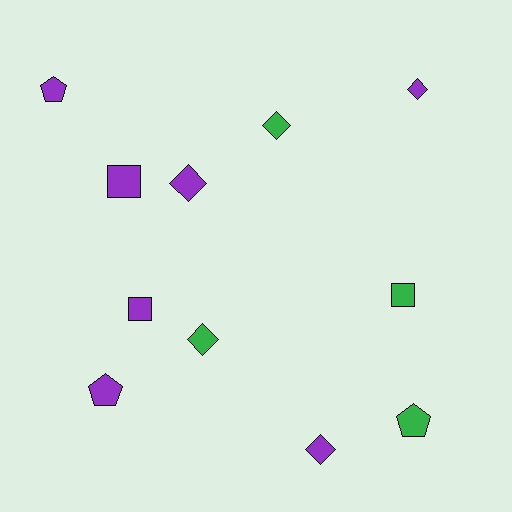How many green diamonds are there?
There are 2 green diamonds.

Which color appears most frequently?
Purple, with 7 objects.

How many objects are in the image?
There are 11 objects.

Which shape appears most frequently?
Diamond, with 5 objects.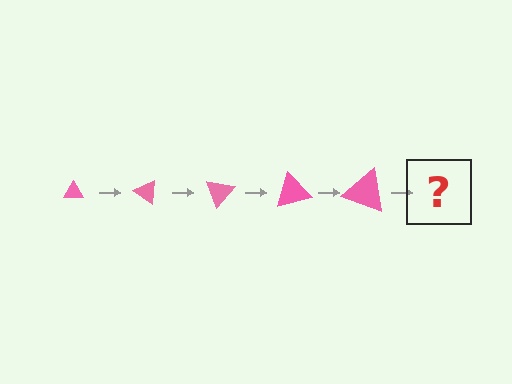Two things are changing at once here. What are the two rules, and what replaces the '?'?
The two rules are that the triangle grows larger each step and it rotates 35 degrees each step. The '?' should be a triangle, larger than the previous one and rotated 175 degrees from the start.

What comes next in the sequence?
The next element should be a triangle, larger than the previous one and rotated 175 degrees from the start.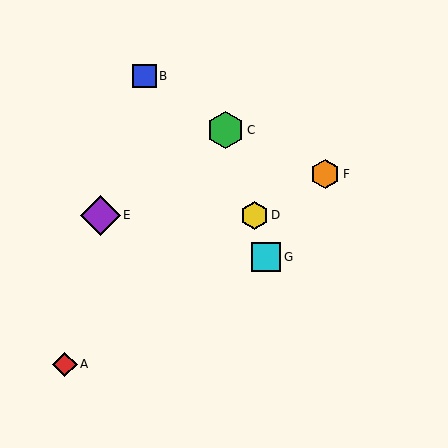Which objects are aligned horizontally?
Objects D, E are aligned horizontally.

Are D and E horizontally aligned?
Yes, both are at y≈215.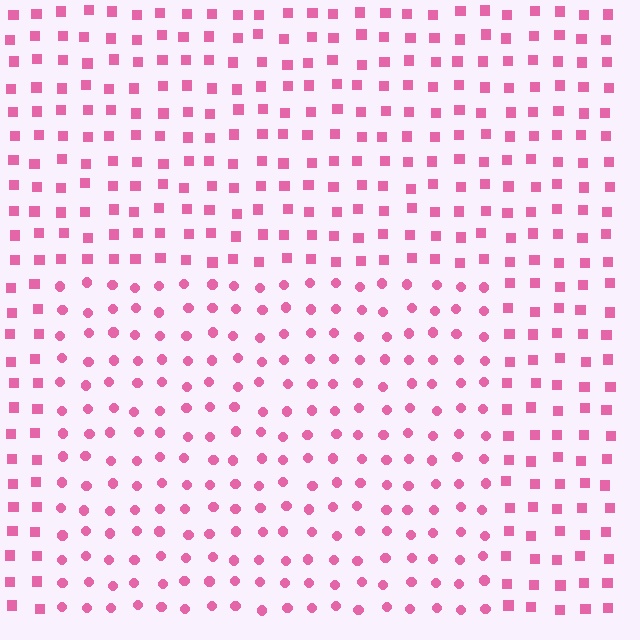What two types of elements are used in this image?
The image uses circles inside the rectangle region and squares outside it.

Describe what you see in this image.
The image is filled with small pink elements arranged in a uniform grid. A rectangle-shaped region contains circles, while the surrounding area contains squares. The boundary is defined purely by the change in element shape.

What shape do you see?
I see a rectangle.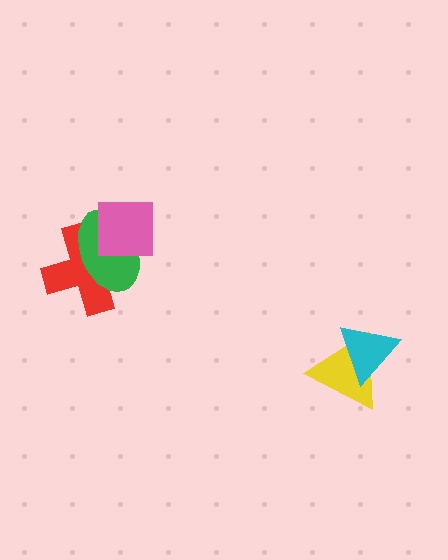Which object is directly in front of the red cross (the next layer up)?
The green ellipse is directly in front of the red cross.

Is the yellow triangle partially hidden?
Yes, it is partially covered by another shape.